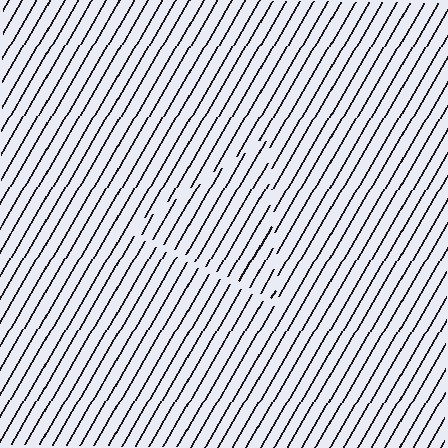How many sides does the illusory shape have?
3 sides — the line-ends trace a triangle.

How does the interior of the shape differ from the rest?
The interior of the shape contains the same grating, shifted by half a period — the contour is defined by the phase discontinuity where line-ends from the inner and outer gratings abut.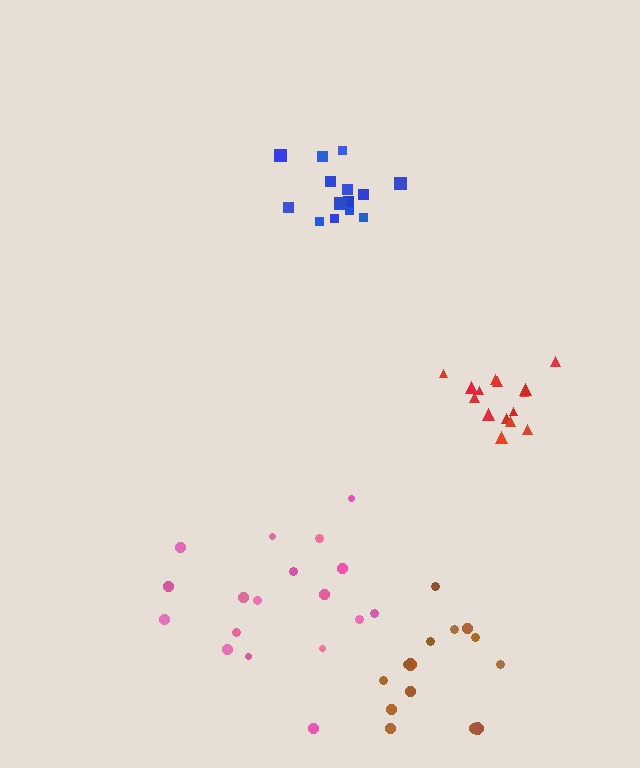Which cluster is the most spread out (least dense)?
Pink.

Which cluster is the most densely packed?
Red.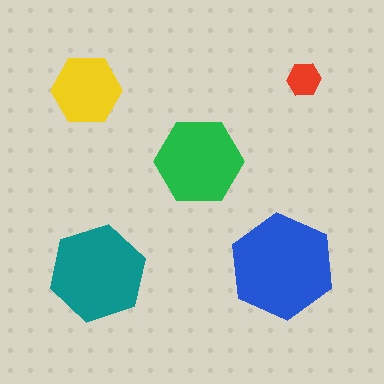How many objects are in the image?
There are 5 objects in the image.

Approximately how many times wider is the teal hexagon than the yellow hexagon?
About 1.5 times wider.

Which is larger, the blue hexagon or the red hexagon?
The blue one.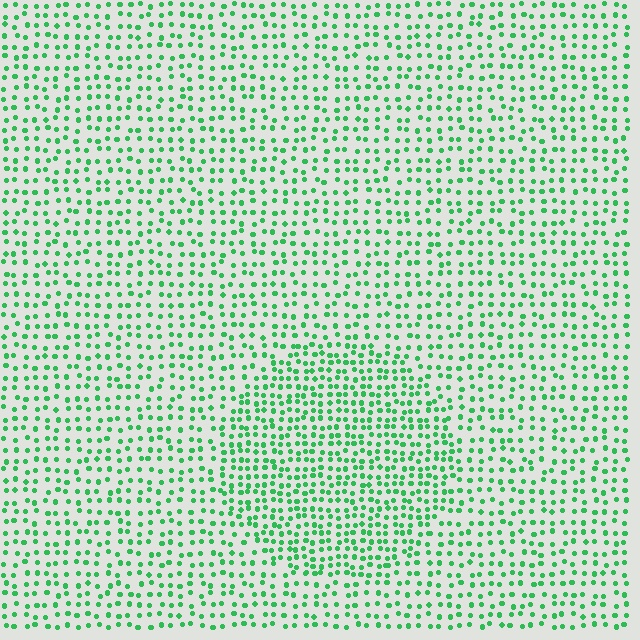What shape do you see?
I see a circle.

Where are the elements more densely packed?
The elements are more densely packed inside the circle boundary.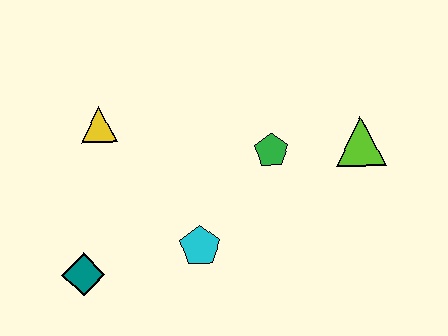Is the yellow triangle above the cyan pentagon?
Yes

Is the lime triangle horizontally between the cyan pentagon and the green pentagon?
No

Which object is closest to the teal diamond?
The cyan pentagon is closest to the teal diamond.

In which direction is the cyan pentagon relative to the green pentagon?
The cyan pentagon is below the green pentagon.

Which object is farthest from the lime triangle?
The teal diamond is farthest from the lime triangle.